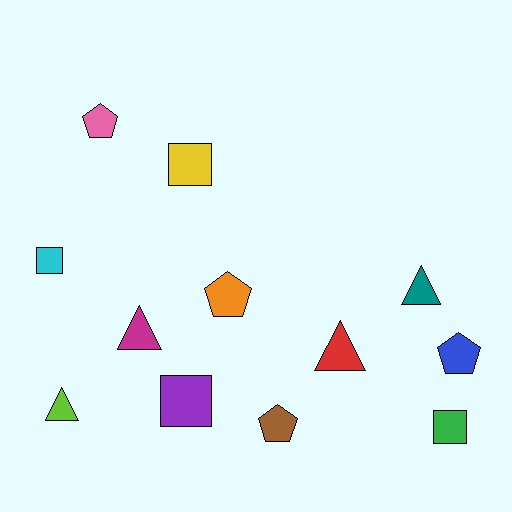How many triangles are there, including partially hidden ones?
There are 4 triangles.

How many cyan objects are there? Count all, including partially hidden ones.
There is 1 cyan object.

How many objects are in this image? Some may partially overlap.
There are 12 objects.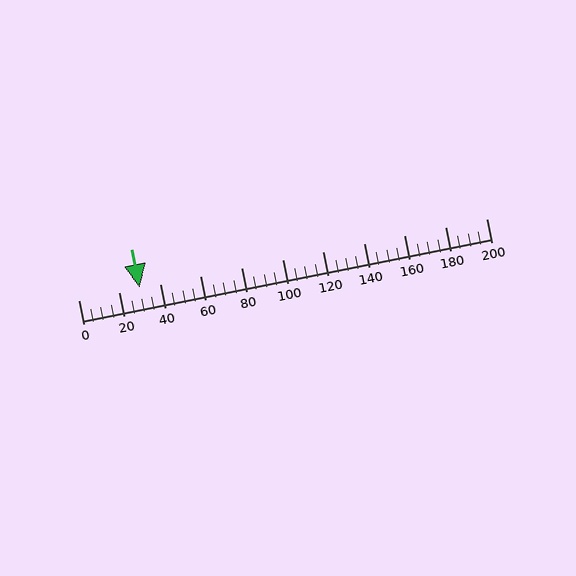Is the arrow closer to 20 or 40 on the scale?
The arrow is closer to 20.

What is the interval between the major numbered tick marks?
The major tick marks are spaced 20 units apart.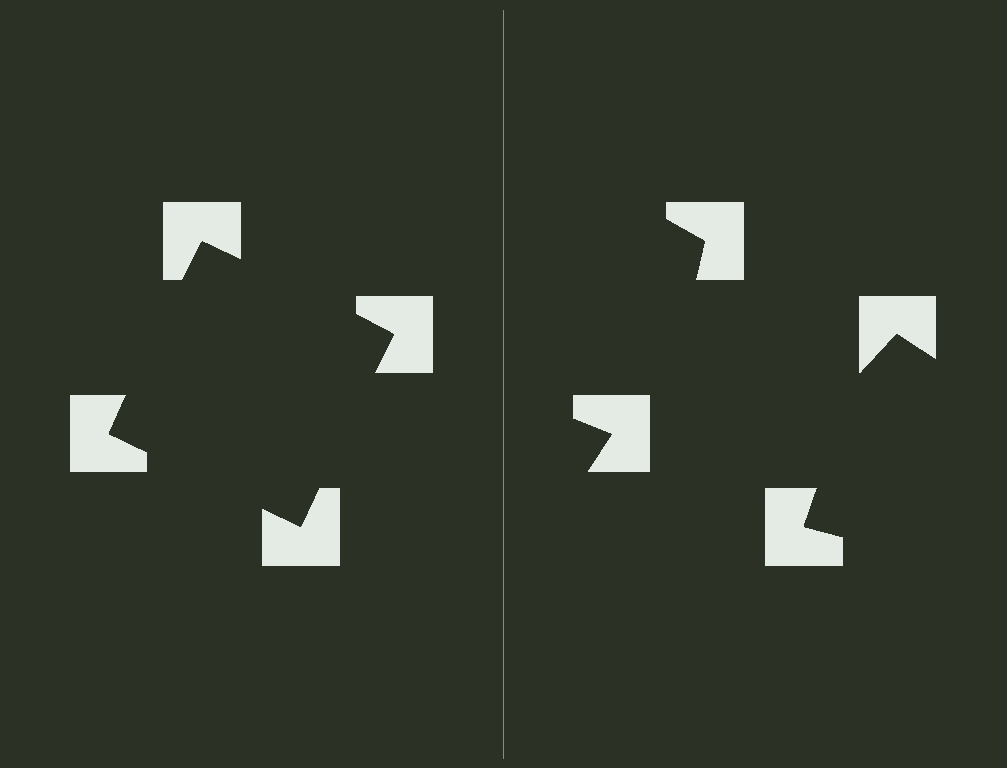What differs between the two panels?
The notched squares are positioned identically on both sides; only the wedge orientations differ. On the left they align to a square; on the right they are misaligned.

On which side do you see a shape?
An illusory square appears on the left side. On the right side the wedge cuts are rotated, so no coherent shape forms.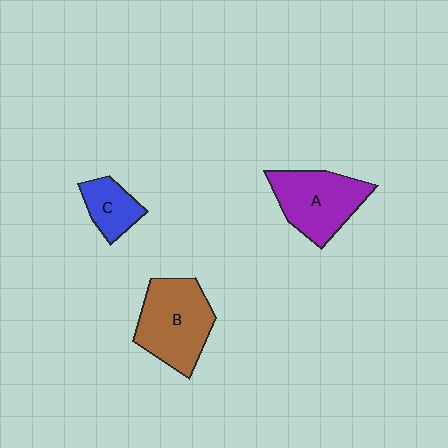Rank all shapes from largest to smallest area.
From largest to smallest: B (brown), A (purple), C (blue).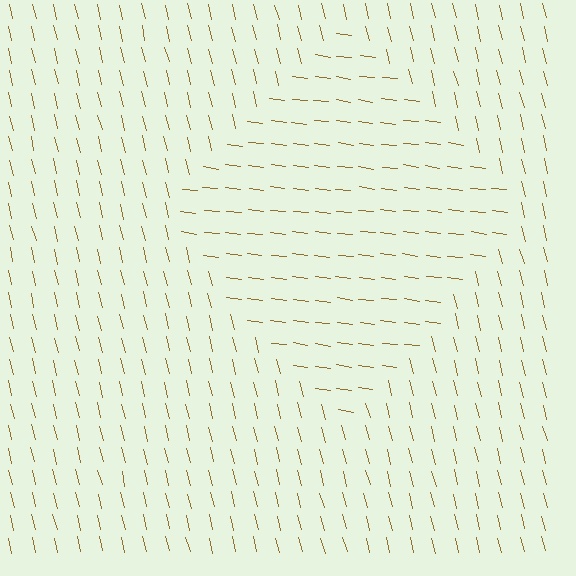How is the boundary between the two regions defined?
The boundary is defined purely by a change in line orientation (approximately 69 degrees difference). All lines are the same color and thickness.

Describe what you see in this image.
The image is filled with small brown line segments. A diamond region in the image has lines oriented differently from the surrounding lines, creating a visible texture boundary.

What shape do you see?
I see a diamond.